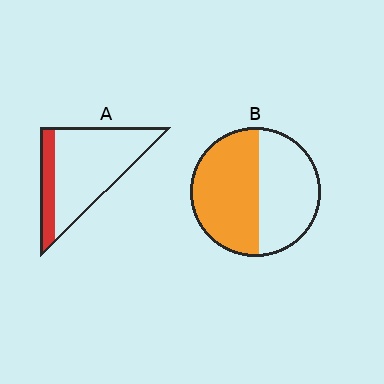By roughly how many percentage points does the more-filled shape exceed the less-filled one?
By roughly 30 percentage points (B over A).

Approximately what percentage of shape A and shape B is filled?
A is approximately 20% and B is approximately 55%.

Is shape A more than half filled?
No.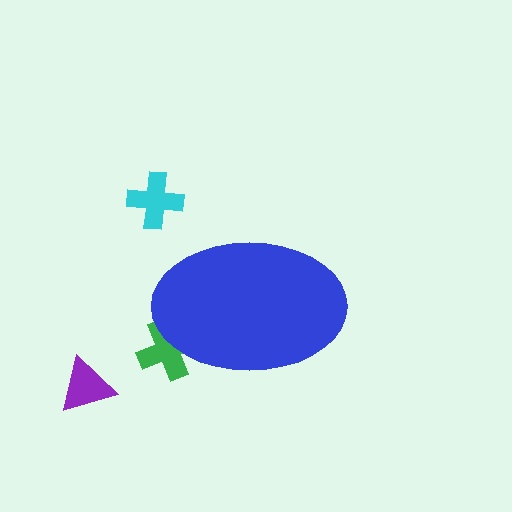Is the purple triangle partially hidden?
No, the purple triangle is fully visible.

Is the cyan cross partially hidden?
No, the cyan cross is fully visible.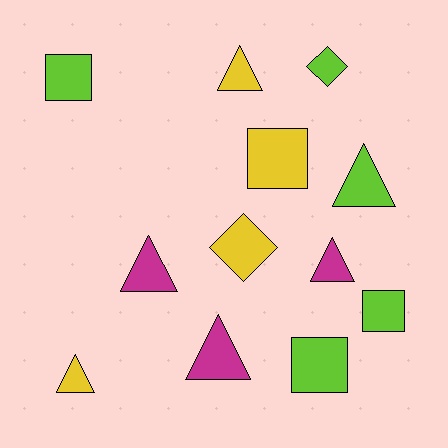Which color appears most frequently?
Lime, with 5 objects.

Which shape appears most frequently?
Triangle, with 6 objects.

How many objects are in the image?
There are 12 objects.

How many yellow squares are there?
There is 1 yellow square.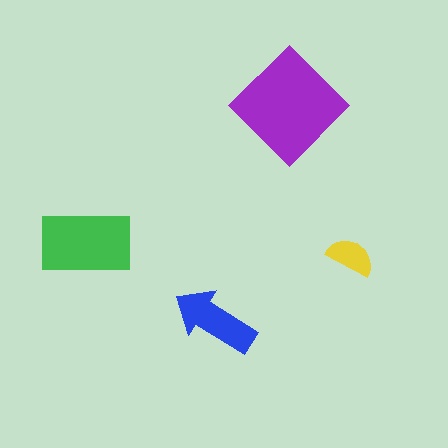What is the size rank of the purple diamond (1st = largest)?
1st.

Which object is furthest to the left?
The green rectangle is leftmost.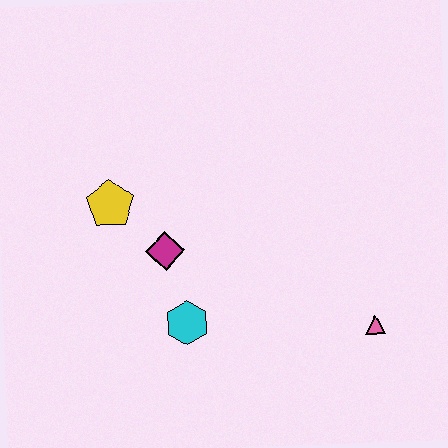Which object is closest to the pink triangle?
The cyan hexagon is closest to the pink triangle.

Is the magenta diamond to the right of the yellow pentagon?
Yes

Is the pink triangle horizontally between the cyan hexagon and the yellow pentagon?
No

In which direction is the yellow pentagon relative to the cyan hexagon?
The yellow pentagon is above the cyan hexagon.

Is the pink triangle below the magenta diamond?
Yes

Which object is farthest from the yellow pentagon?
The pink triangle is farthest from the yellow pentagon.